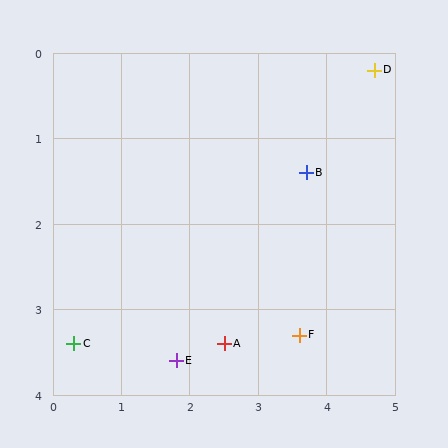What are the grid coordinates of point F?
Point F is at approximately (3.6, 3.3).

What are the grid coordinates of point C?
Point C is at approximately (0.3, 3.4).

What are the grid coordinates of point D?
Point D is at approximately (4.7, 0.2).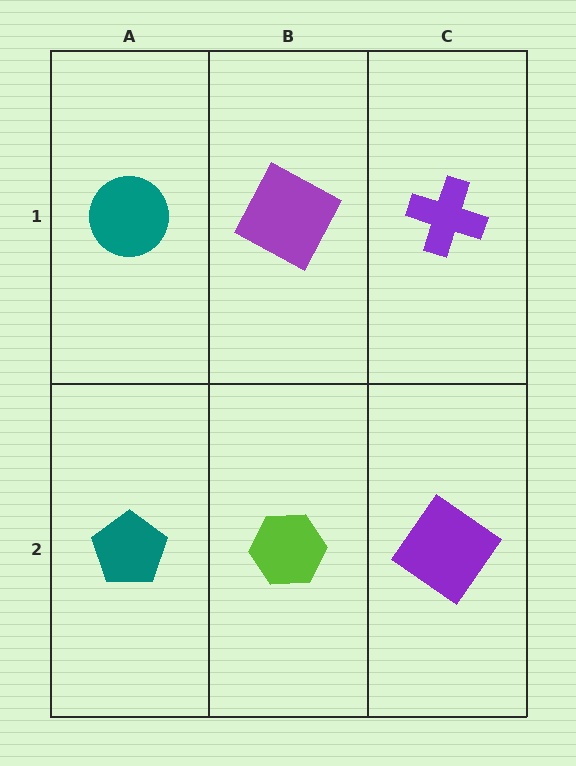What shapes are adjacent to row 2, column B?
A purple square (row 1, column B), a teal pentagon (row 2, column A), a purple diamond (row 2, column C).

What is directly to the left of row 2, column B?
A teal pentagon.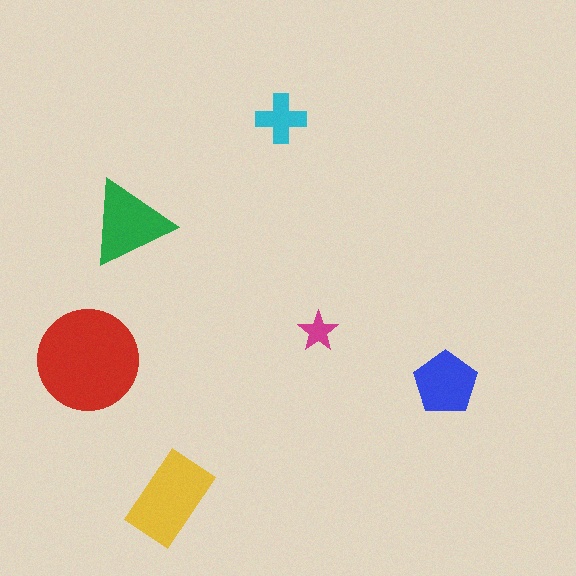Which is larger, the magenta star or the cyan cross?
The cyan cross.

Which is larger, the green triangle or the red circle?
The red circle.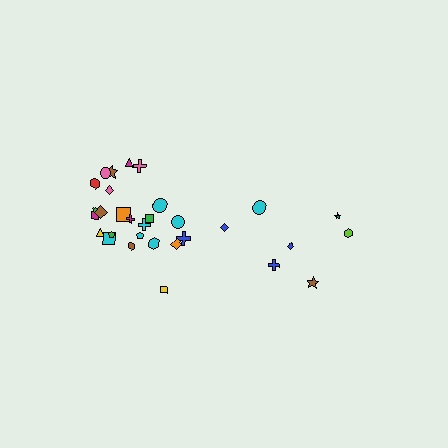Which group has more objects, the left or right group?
The left group.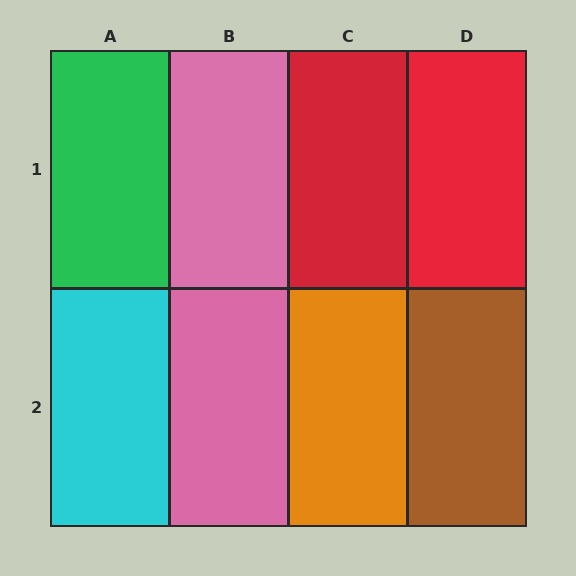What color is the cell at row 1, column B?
Pink.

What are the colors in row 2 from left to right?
Cyan, pink, orange, brown.